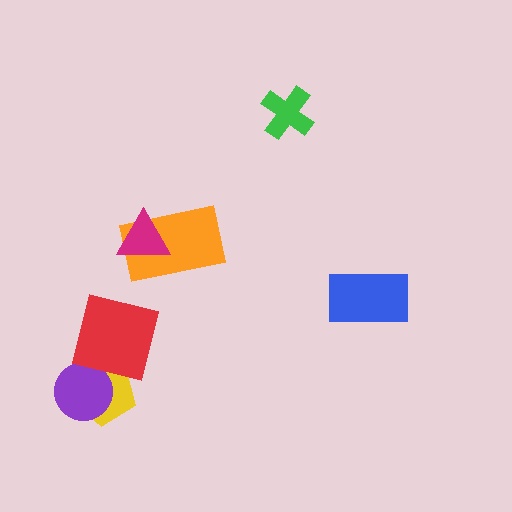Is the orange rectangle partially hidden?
Yes, it is partially covered by another shape.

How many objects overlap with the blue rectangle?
0 objects overlap with the blue rectangle.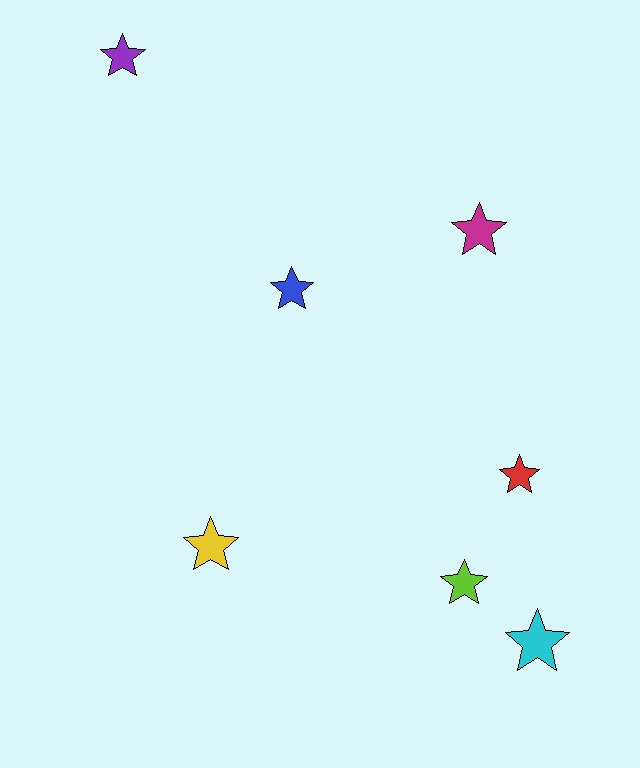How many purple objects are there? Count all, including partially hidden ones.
There is 1 purple object.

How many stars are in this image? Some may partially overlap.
There are 7 stars.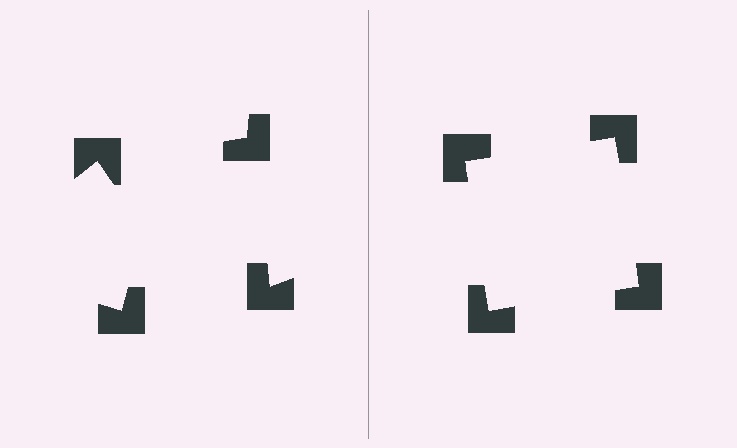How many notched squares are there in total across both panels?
8 — 4 on each side.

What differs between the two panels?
The notched squares are positioned identically on both sides; only the wedge orientations differ. On the right they align to a square; on the left they are misaligned.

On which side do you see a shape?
An illusory square appears on the right side. On the left side the wedge cuts are rotated, so no coherent shape forms.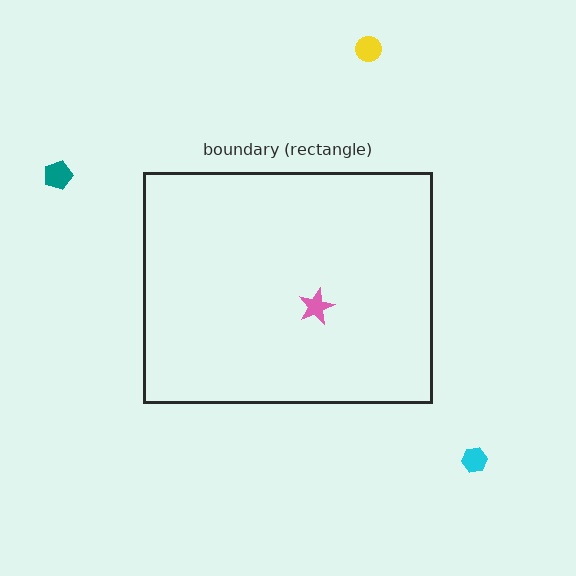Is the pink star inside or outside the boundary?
Inside.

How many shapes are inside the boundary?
1 inside, 3 outside.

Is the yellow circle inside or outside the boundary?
Outside.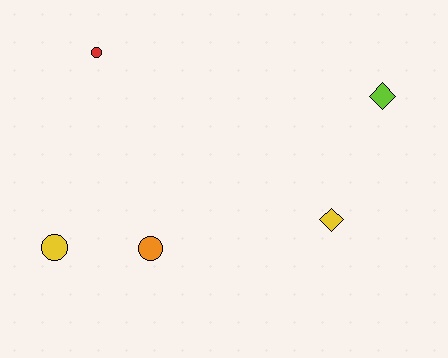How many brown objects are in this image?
There are no brown objects.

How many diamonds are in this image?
There are 2 diamonds.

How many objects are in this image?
There are 5 objects.